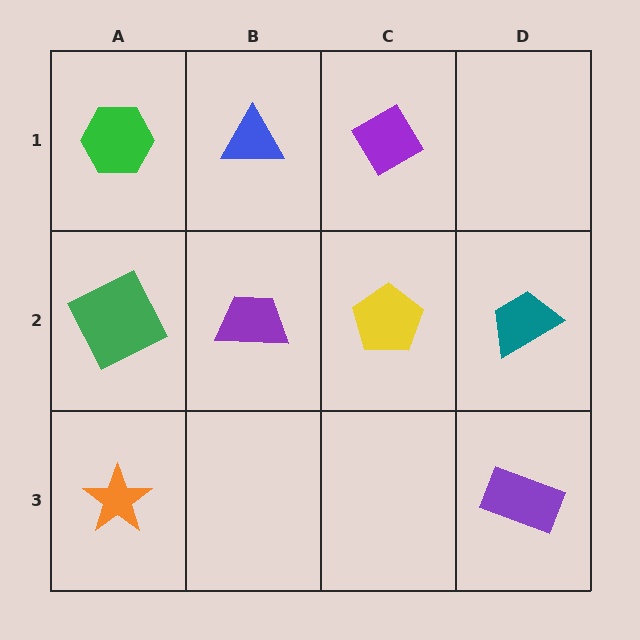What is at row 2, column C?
A yellow pentagon.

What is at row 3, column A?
An orange star.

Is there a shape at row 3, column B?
No, that cell is empty.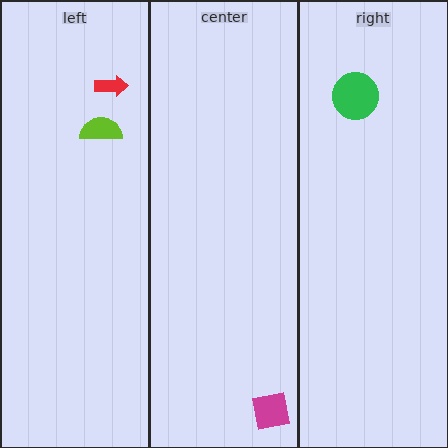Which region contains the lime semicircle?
The left region.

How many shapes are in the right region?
1.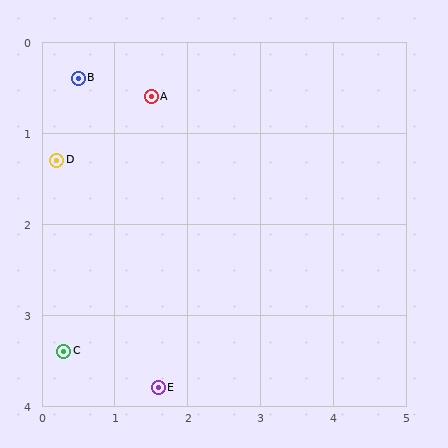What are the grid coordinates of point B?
Point B is at approximately (0.5, 0.4).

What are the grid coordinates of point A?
Point A is at approximately (1.5, 0.6).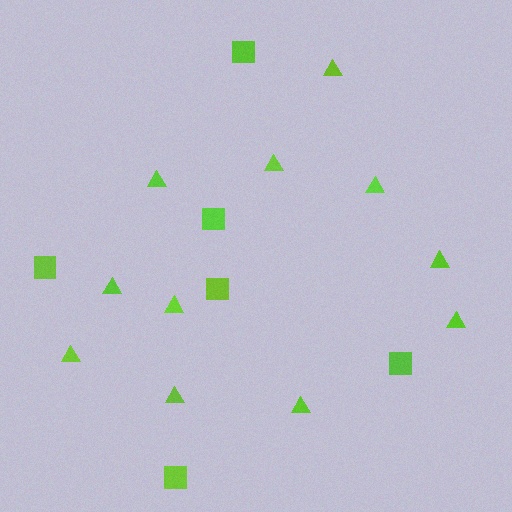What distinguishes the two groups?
There are 2 groups: one group of squares (6) and one group of triangles (11).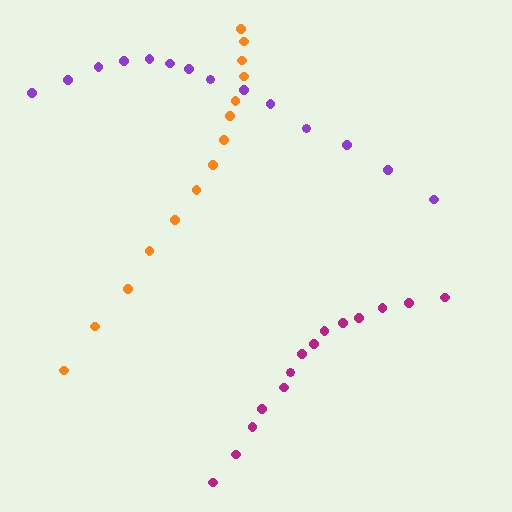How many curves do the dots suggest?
There are 3 distinct paths.